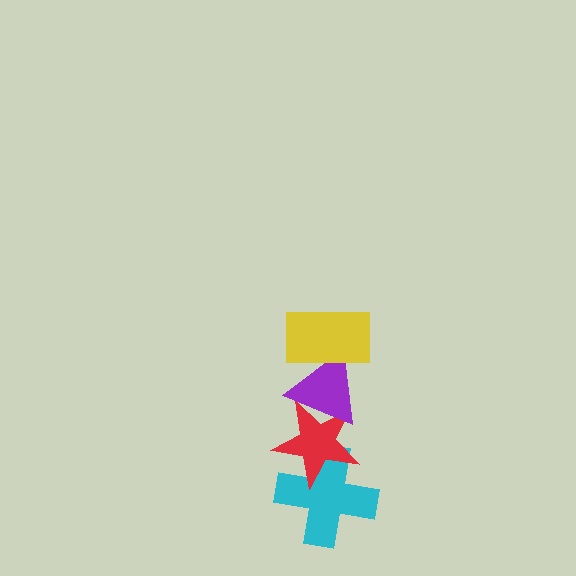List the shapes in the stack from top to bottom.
From top to bottom: the yellow rectangle, the purple triangle, the red star, the cyan cross.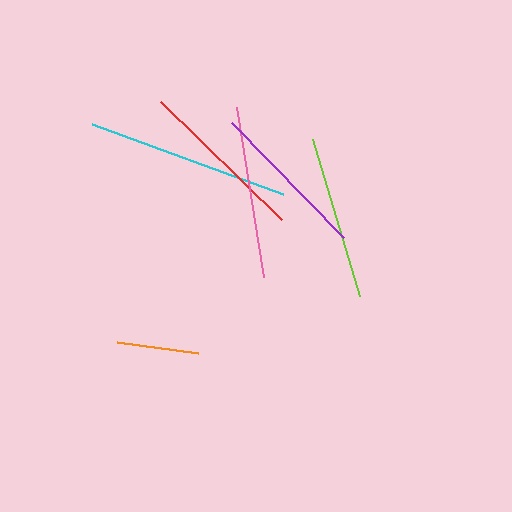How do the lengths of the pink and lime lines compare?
The pink and lime lines are approximately the same length.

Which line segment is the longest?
The cyan line is the longest at approximately 204 pixels.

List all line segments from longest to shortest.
From longest to shortest: cyan, pink, red, lime, purple, orange.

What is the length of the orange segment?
The orange segment is approximately 81 pixels long.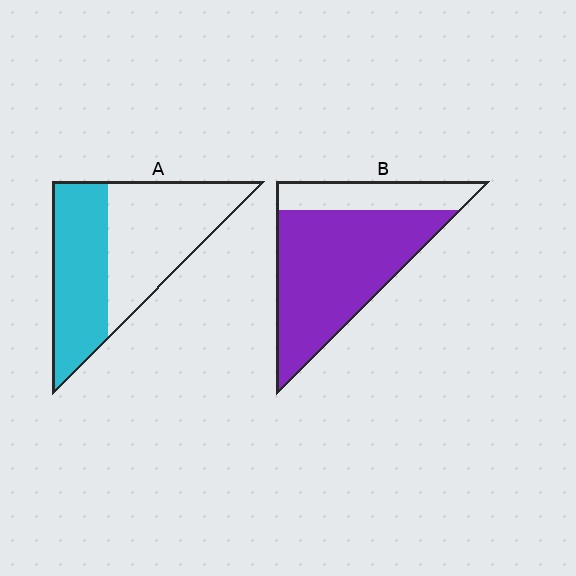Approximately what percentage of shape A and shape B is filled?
A is approximately 45% and B is approximately 75%.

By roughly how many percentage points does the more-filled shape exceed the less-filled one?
By roughly 30 percentage points (B over A).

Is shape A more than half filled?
No.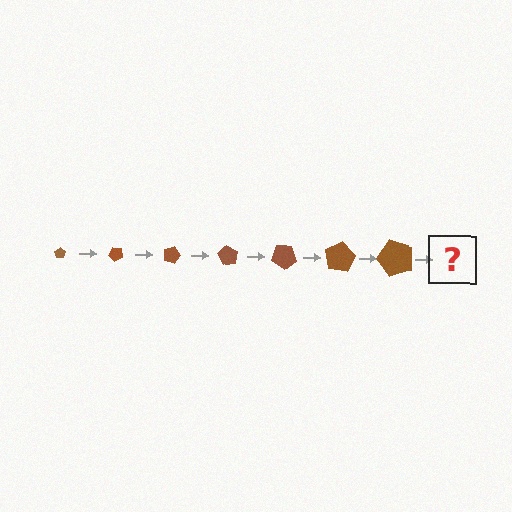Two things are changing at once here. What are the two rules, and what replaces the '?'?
The two rules are that the pentagon grows larger each step and it rotates 45 degrees each step. The '?' should be a pentagon, larger than the previous one and rotated 315 degrees from the start.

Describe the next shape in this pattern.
It should be a pentagon, larger than the previous one and rotated 315 degrees from the start.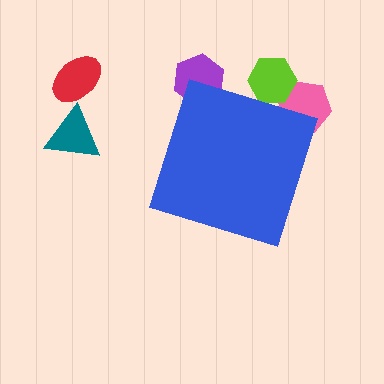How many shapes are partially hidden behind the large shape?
3 shapes are partially hidden.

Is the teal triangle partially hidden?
No, the teal triangle is fully visible.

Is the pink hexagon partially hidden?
Yes, the pink hexagon is partially hidden behind the blue diamond.